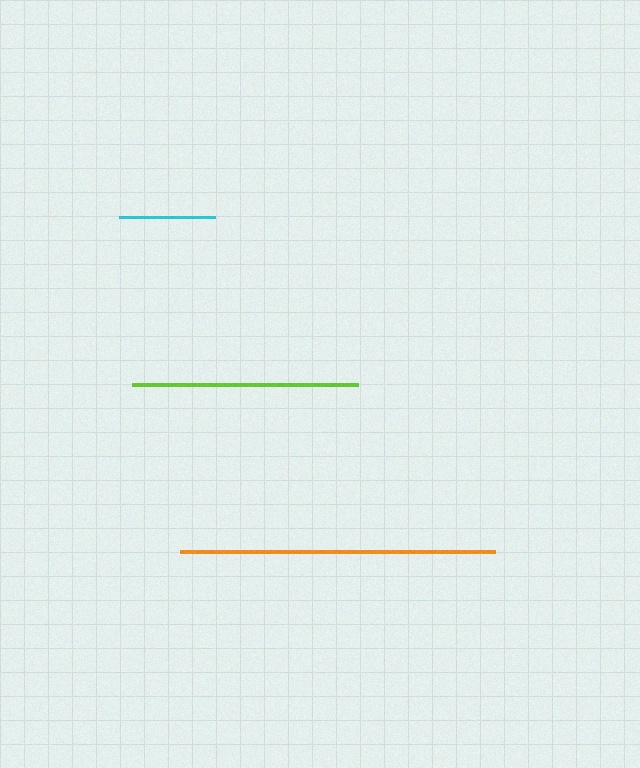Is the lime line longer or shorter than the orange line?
The orange line is longer than the lime line.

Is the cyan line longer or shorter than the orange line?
The orange line is longer than the cyan line.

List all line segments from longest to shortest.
From longest to shortest: orange, lime, cyan.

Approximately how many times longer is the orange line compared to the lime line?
The orange line is approximately 1.4 times the length of the lime line.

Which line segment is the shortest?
The cyan line is the shortest at approximately 96 pixels.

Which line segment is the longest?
The orange line is the longest at approximately 316 pixels.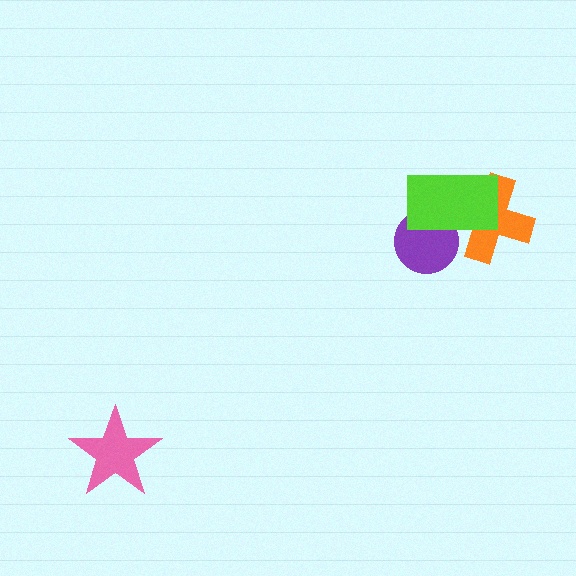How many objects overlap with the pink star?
0 objects overlap with the pink star.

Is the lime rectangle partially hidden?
No, no other shape covers it.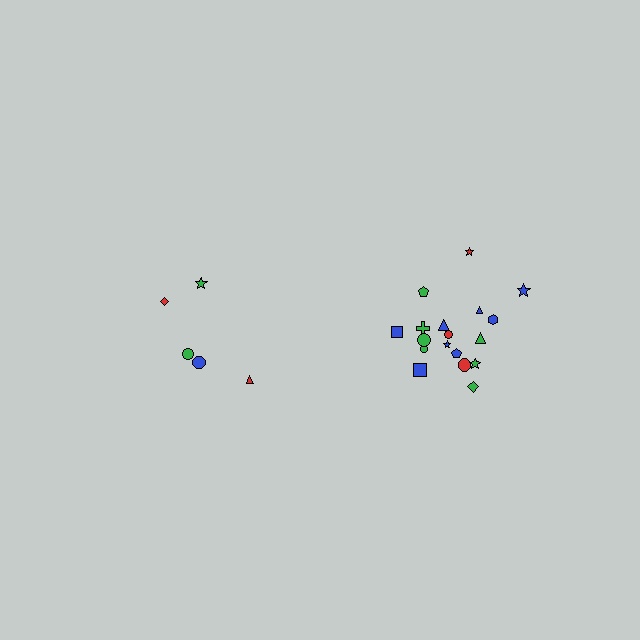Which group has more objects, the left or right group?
The right group.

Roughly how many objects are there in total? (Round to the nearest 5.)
Roughly 25 objects in total.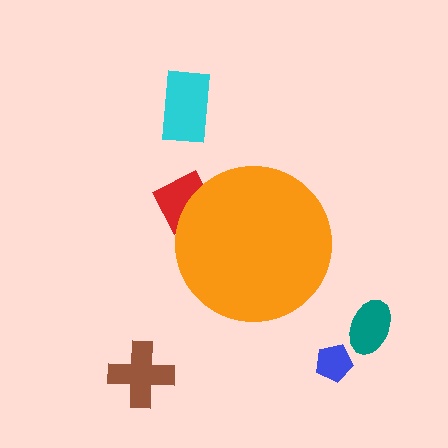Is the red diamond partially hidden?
Yes, the red diamond is partially hidden behind the orange circle.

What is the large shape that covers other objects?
An orange circle.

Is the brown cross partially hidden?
No, the brown cross is fully visible.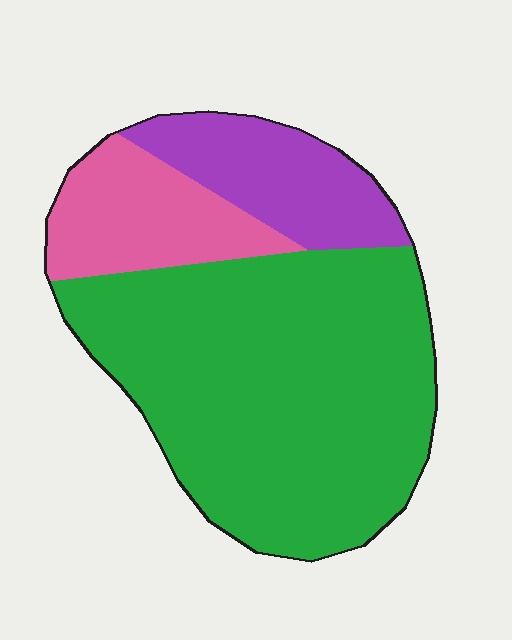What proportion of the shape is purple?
Purple takes up about one sixth (1/6) of the shape.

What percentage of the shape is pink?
Pink takes up about one sixth (1/6) of the shape.